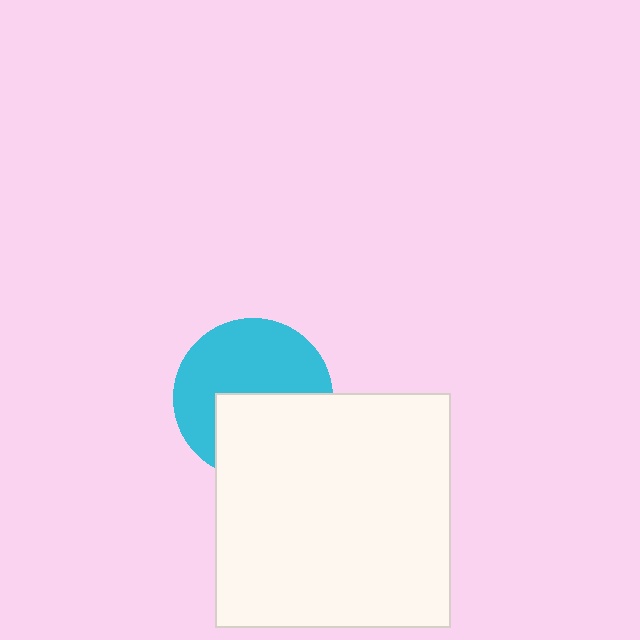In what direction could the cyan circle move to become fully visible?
The cyan circle could move up. That would shift it out from behind the white square entirely.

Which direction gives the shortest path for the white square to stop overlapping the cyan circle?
Moving down gives the shortest separation.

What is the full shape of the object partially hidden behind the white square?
The partially hidden object is a cyan circle.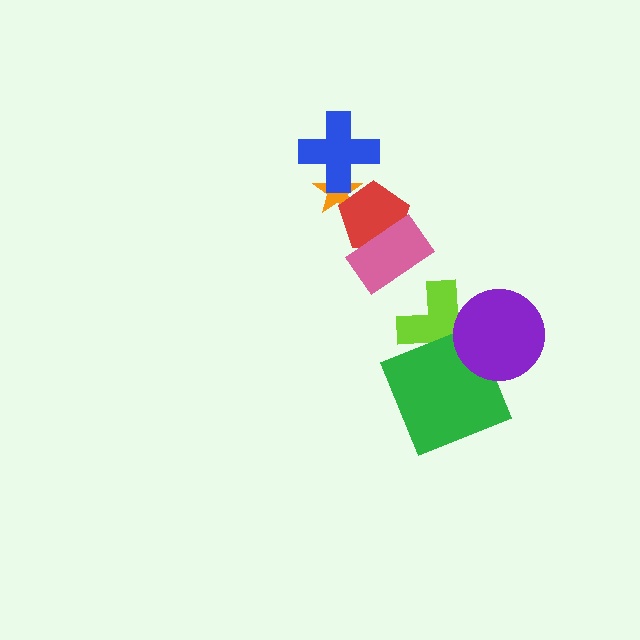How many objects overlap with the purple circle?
2 objects overlap with the purple circle.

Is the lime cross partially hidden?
Yes, it is partially covered by another shape.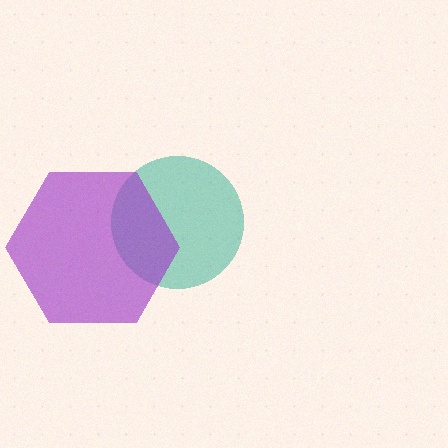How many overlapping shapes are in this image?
There are 2 overlapping shapes in the image.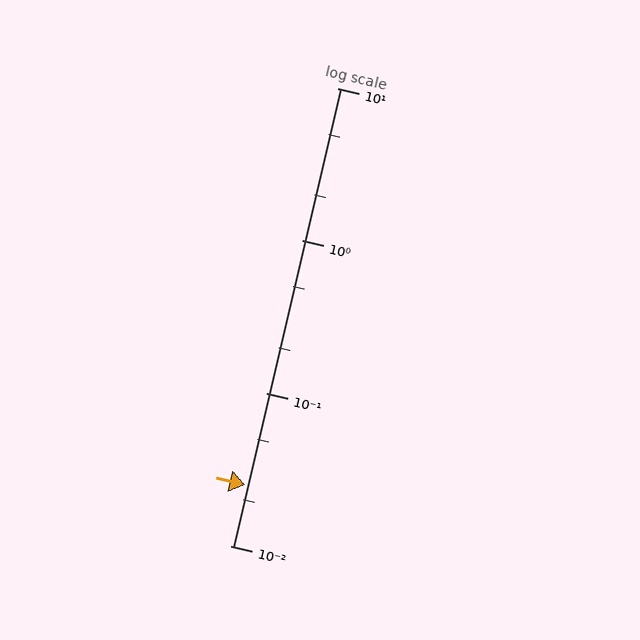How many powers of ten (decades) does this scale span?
The scale spans 3 decades, from 0.01 to 10.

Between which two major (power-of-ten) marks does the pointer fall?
The pointer is between 0.01 and 0.1.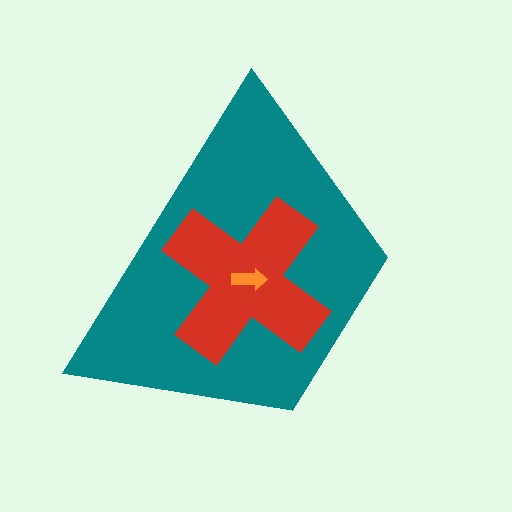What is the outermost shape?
The teal trapezoid.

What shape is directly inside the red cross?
The orange arrow.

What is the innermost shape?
The orange arrow.